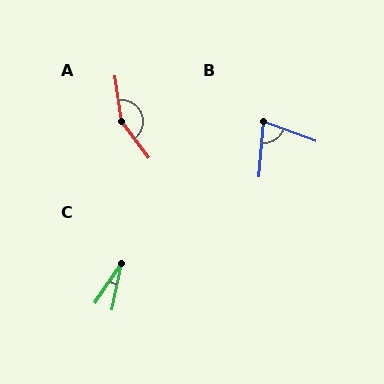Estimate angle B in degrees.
Approximately 74 degrees.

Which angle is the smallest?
C, at approximately 23 degrees.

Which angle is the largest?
A, at approximately 151 degrees.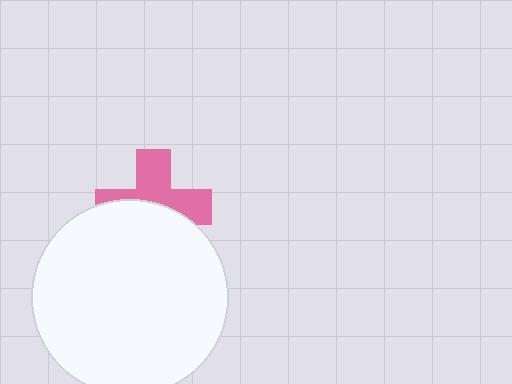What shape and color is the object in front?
The object in front is a white circle.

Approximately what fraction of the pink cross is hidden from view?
Roughly 50% of the pink cross is hidden behind the white circle.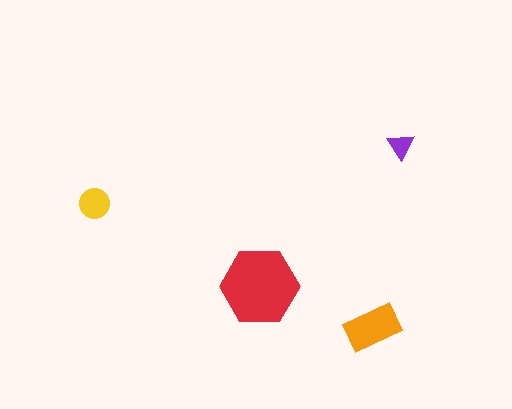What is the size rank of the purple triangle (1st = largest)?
4th.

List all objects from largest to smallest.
The red hexagon, the orange rectangle, the yellow circle, the purple triangle.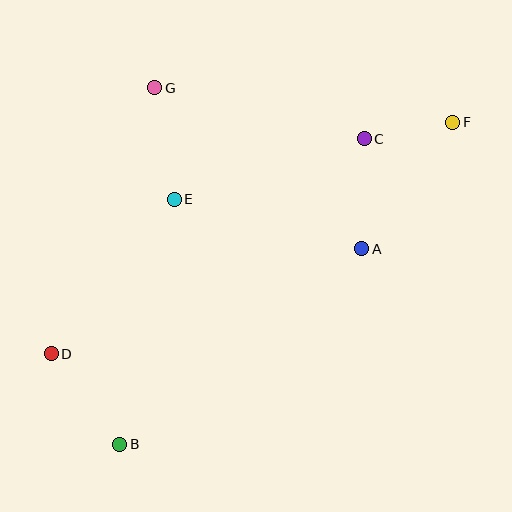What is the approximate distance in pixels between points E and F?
The distance between E and F is approximately 289 pixels.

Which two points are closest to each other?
Points C and F are closest to each other.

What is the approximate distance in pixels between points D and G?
The distance between D and G is approximately 285 pixels.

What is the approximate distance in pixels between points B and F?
The distance between B and F is approximately 463 pixels.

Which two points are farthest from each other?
Points D and F are farthest from each other.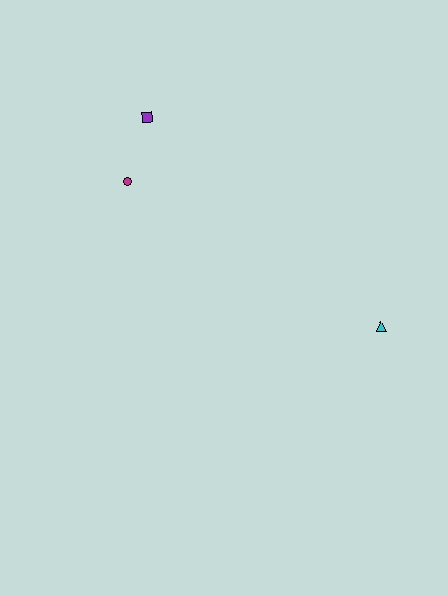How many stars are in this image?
There are no stars.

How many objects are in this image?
There are 3 objects.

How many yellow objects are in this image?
There are no yellow objects.